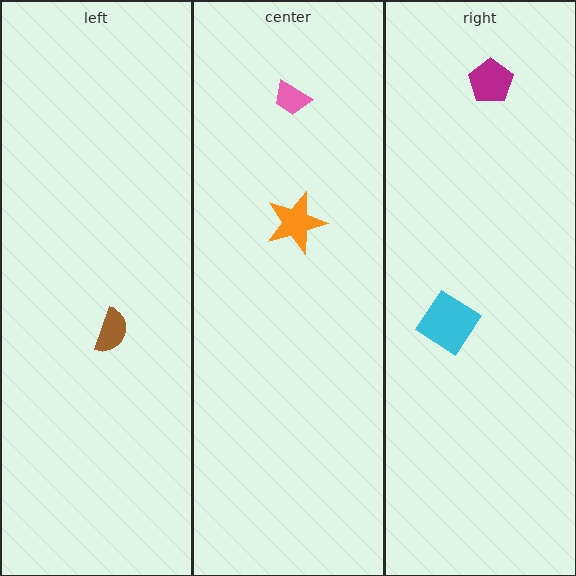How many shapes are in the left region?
1.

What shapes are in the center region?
The pink trapezoid, the orange star.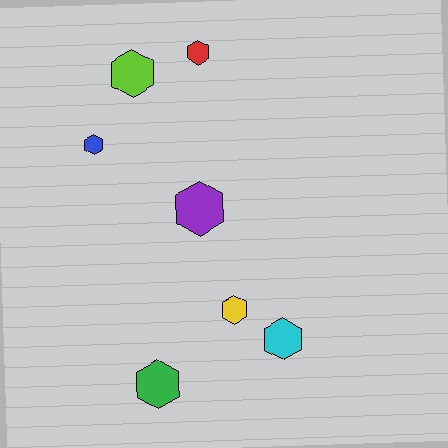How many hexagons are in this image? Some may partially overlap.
There are 7 hexagons.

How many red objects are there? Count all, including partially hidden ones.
There is 1 red object.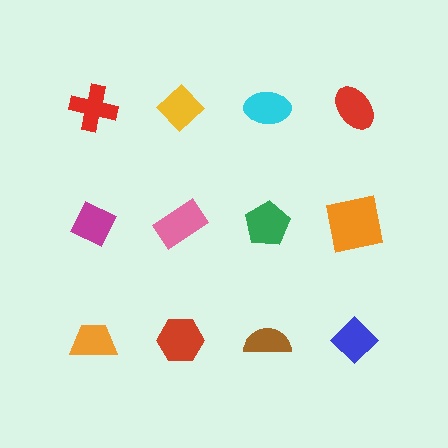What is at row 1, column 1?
A red cross.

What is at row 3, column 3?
A brown semicircle.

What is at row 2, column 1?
A magenta diamond.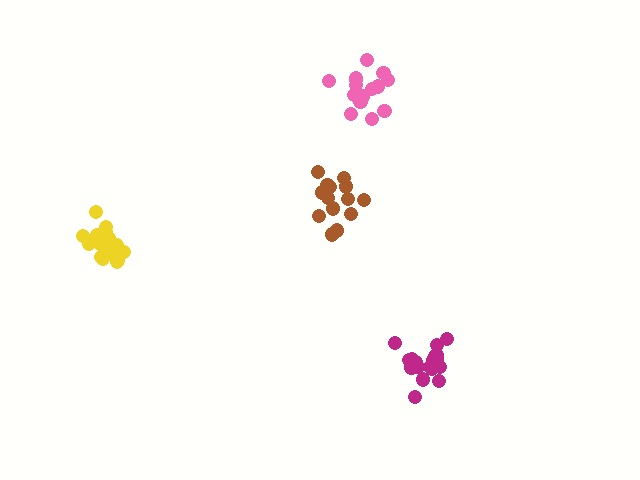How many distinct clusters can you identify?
There are 4 distinct clusters.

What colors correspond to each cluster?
The clusters are colored: pink, magenta, yellow, brown.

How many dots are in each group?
Group 1: 16 dots, Group 2: 19 dots, Group 3: 19 dots, Group 4: 15 dots (69 total).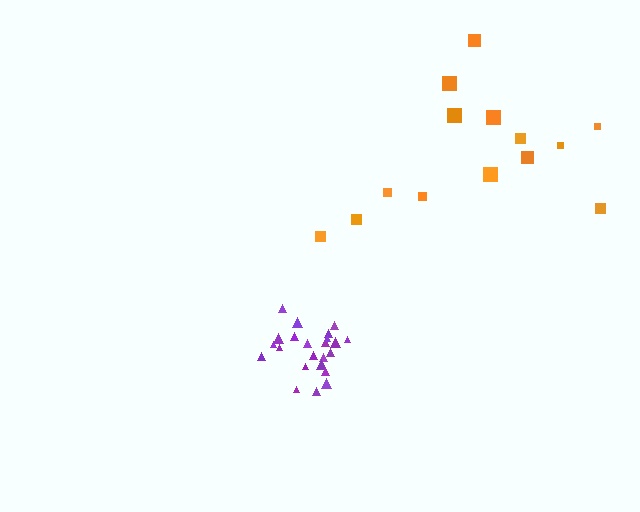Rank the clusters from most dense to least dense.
purple, orange.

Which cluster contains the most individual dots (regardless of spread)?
Purple (23).